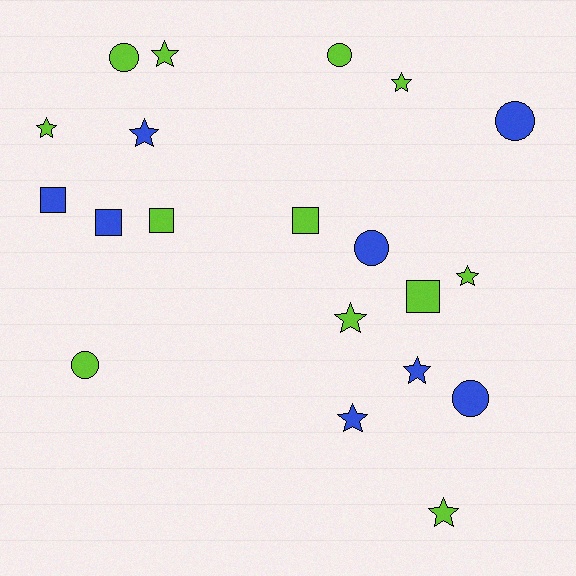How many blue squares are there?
There are 2 blue squares.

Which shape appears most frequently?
Star, with 9 objects.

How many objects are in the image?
There are 20 objects.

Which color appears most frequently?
Lime, with 12 objects.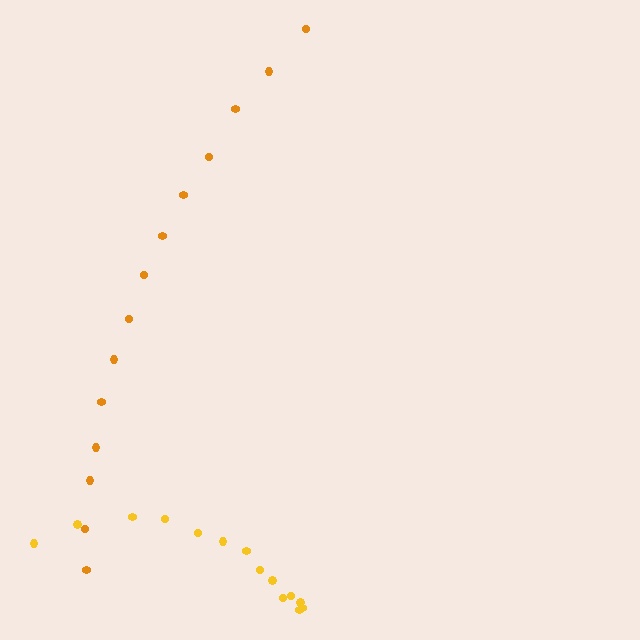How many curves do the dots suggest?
There are 2 distinct paths.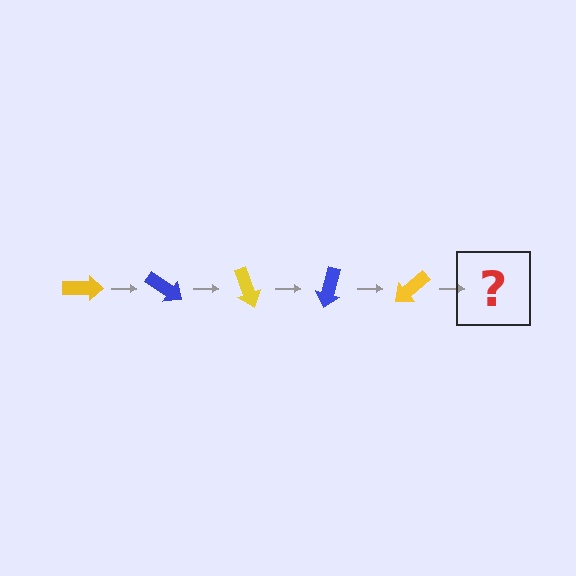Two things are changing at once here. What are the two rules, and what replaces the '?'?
The two rules are that it rotates 35 degrees each step and the color cycles through yellow and blue. The '?' should be a blue arrow, rotated 175 degrees from the start.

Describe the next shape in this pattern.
It should be a blue arrow, rotated 175 degrees from the start.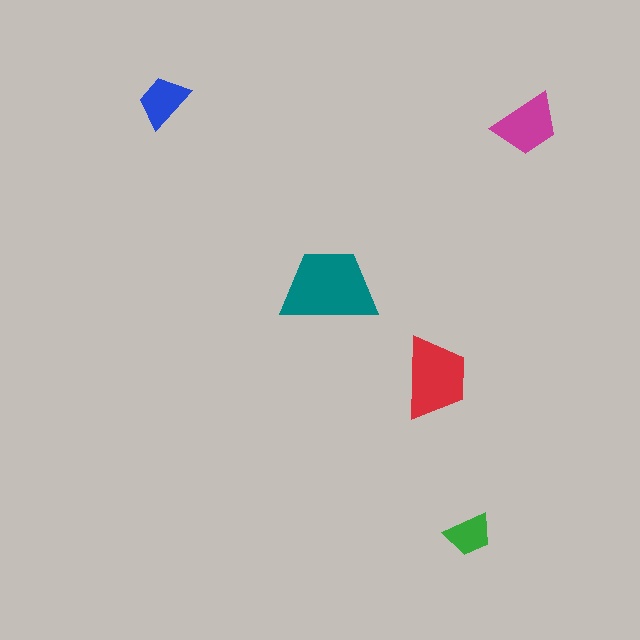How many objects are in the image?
There are 5 objects in the image.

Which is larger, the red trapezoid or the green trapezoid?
The red one.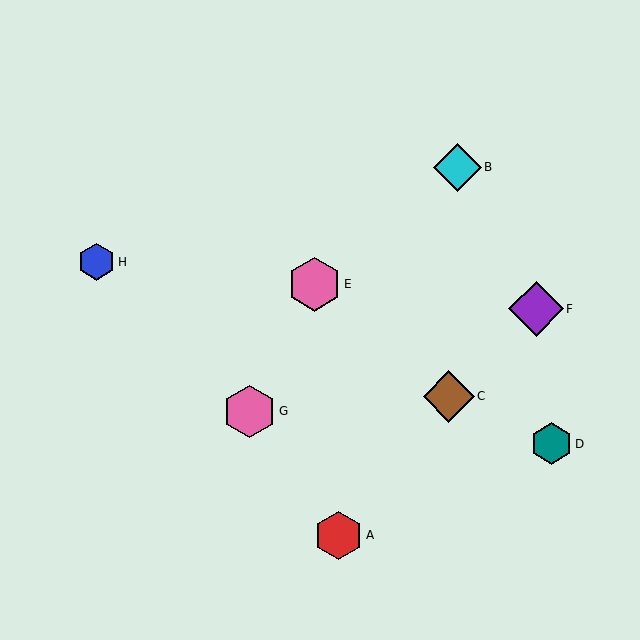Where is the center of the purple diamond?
The center of the purple diamond is at (536, 309).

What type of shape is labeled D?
Shape D is a teal hexagon.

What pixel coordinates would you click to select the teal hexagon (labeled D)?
Click at (552, 444) to select the teal hexagon D.